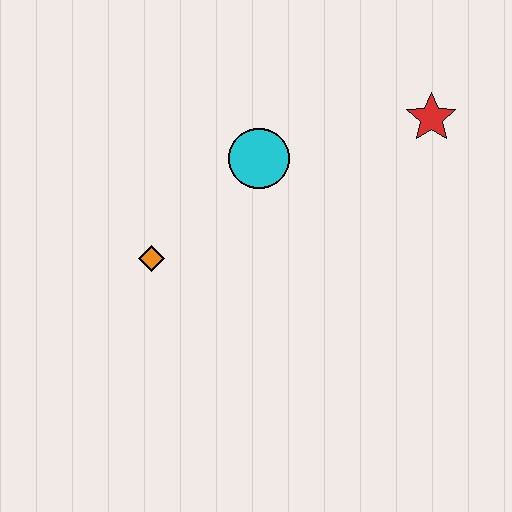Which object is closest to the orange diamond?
The cyan circle is closest to the orange diamond.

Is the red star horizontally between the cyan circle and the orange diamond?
No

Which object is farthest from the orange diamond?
The red star is farthest from the orange diamond.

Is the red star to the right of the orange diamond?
Yes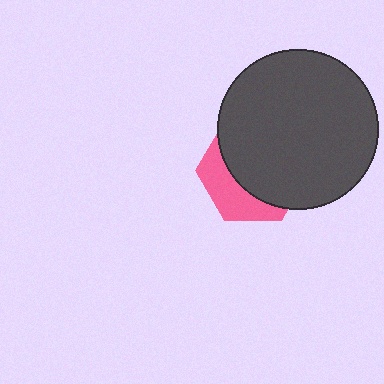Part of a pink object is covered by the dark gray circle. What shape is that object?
It is a hexagon.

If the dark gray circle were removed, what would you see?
You would see the complete pink hexagon.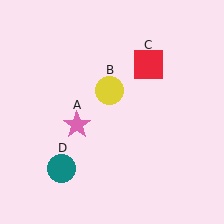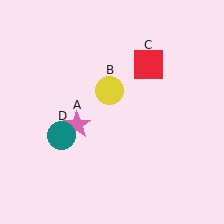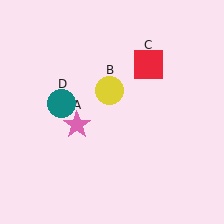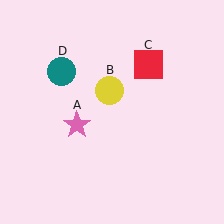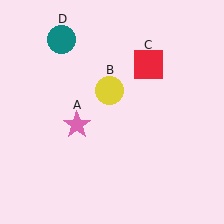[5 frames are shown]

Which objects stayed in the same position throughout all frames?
Pink star (object A) and yellow circle (object B) and red square (object C) remained stationary.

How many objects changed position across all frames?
1 object changed position: teal circle (object D).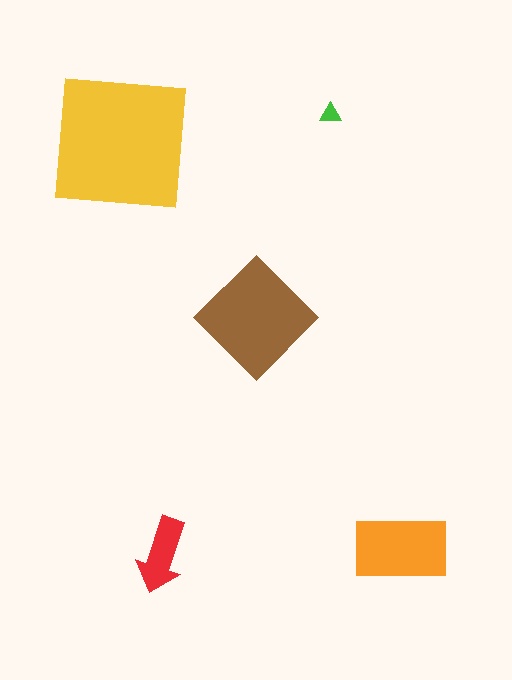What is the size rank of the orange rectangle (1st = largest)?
3rd.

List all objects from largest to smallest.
The yellow square, the brown diamond, the orange rectangle, the red arrow, the green triangle.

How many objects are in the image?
There are 5 objects in the image.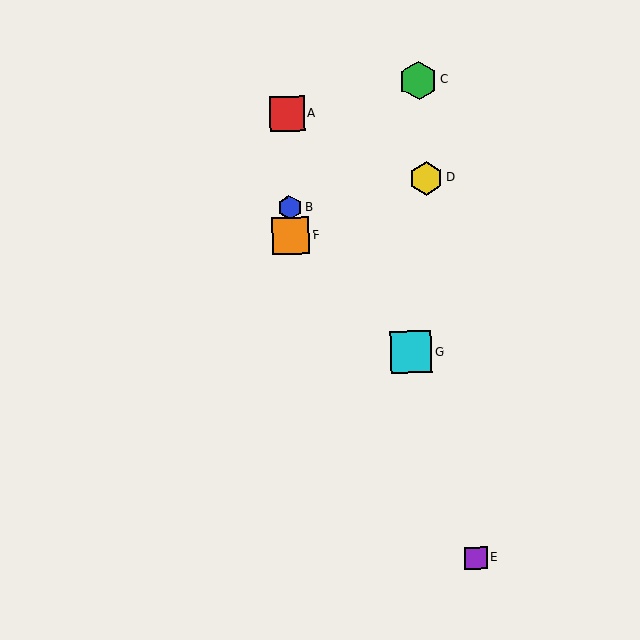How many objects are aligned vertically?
3 objects (A, B, F) are aligned vertically.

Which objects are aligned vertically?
Objects A, B, F are aligned vertically.